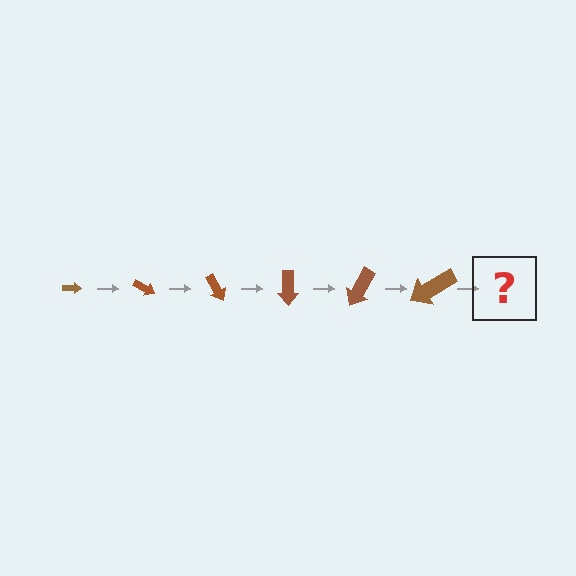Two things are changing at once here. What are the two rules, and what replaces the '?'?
The two rules are that the arrow grows larger each step and it rotates 30 degrees each step. The '?' should be an arrow, larger than the previous one and rotated 180 degrees from the start.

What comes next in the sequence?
The next element should be an arrow, larger than the previous one and rotated 180 degrees from the start.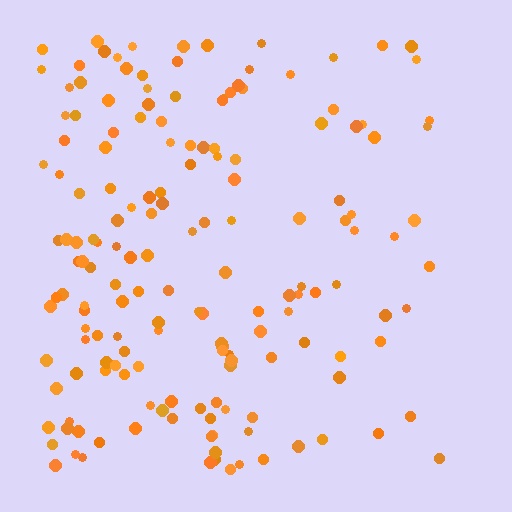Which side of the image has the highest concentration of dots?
The left.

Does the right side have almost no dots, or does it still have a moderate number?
Still a moderate number, just noticeably fewer than the left.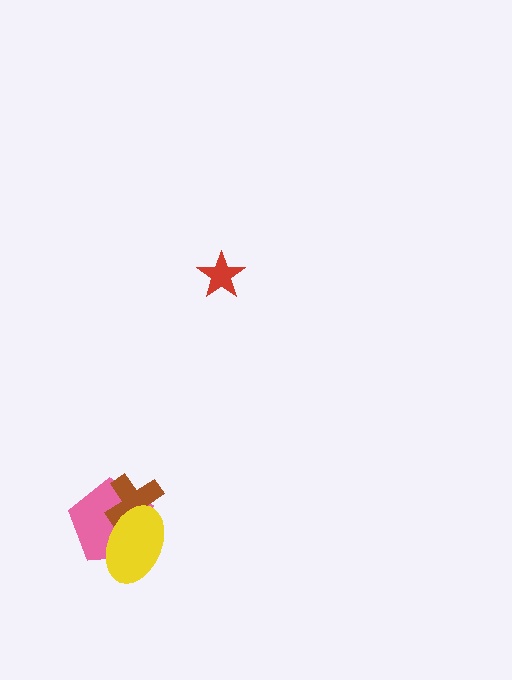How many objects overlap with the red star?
0 objects overlap with the red star.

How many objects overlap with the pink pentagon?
2 objects overlap with the pink pentagon.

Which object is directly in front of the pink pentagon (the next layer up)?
The brown cross is directly in front of the pink pentagon.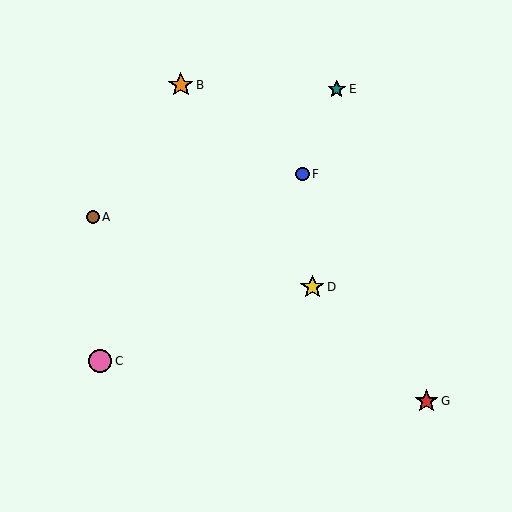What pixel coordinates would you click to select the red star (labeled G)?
Click at (427, 401) to select the red star G.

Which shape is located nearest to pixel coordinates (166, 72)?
The orange star (labeled B) at (181, 85) is nearest to that location.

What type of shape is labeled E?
Shape E is a teal star.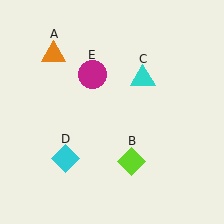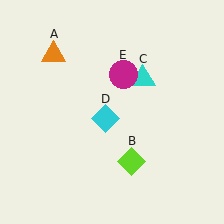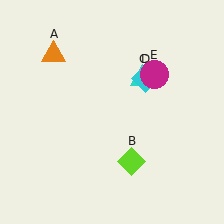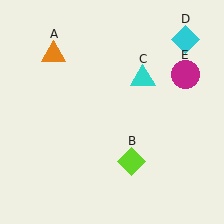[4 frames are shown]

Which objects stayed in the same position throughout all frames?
Orange triangle (object A) and lime diamond (object B) and cyan triangle (object C) remained stationary.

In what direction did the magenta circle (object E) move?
The magenta circle (object E) moved right.